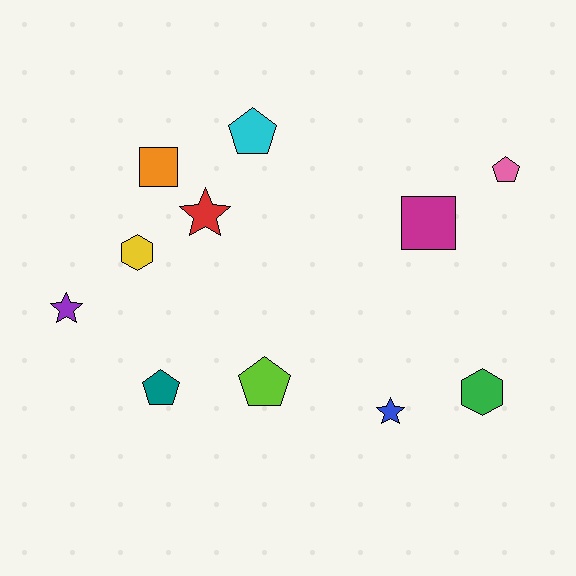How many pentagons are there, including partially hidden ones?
There are 4 pentagons.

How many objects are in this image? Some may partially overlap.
There are 11 objects.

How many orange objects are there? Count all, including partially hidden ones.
There is 1 orange object.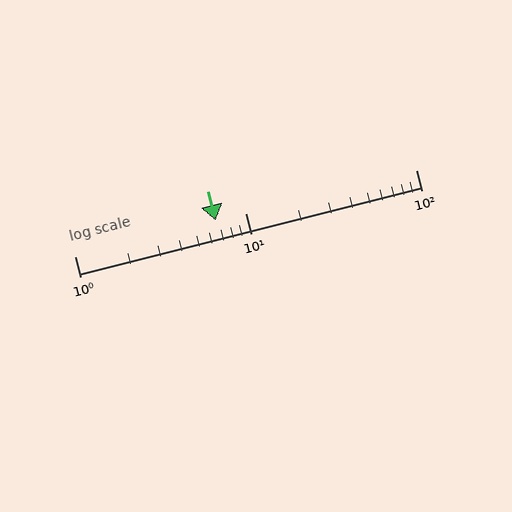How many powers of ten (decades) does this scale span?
The scale spans 2 decades, from 1 to 100.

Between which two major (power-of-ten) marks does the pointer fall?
The pointer is between 1 and 10.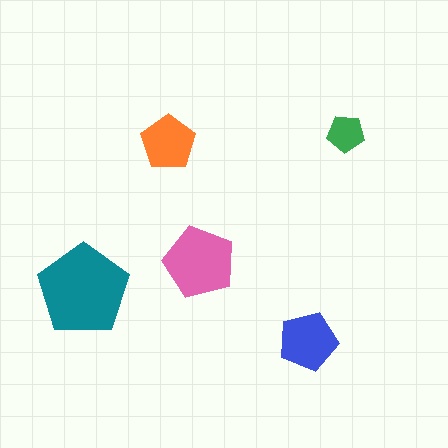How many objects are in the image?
There are 5 objects in the image.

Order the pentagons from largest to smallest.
the teal one, the pink one, the blue one, the orange one, the green one.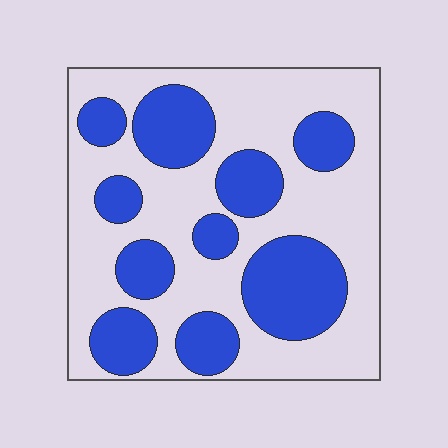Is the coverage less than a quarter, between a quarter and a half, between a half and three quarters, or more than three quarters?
Between a quarter and a half.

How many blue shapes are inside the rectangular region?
10.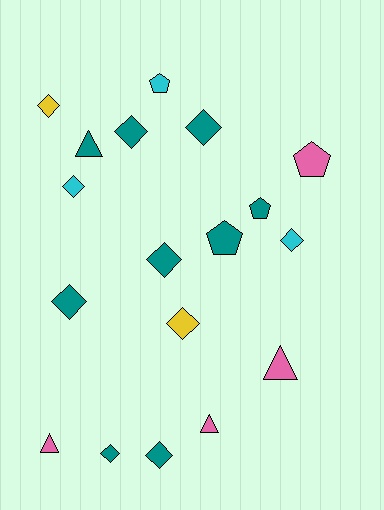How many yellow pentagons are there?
There are no yellow pentagons.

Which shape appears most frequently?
Diamond, with 10 objects.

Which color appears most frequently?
Teal, with 9 objects.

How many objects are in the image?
There are 18 objects.